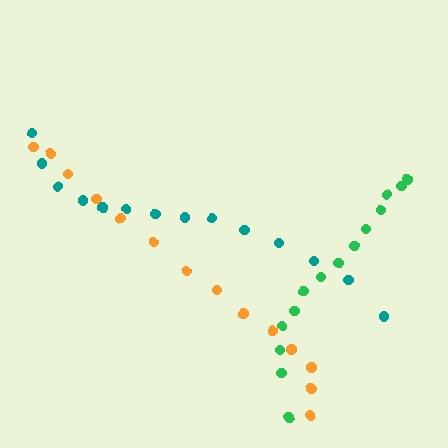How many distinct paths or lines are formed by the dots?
There are 3 distinct paths.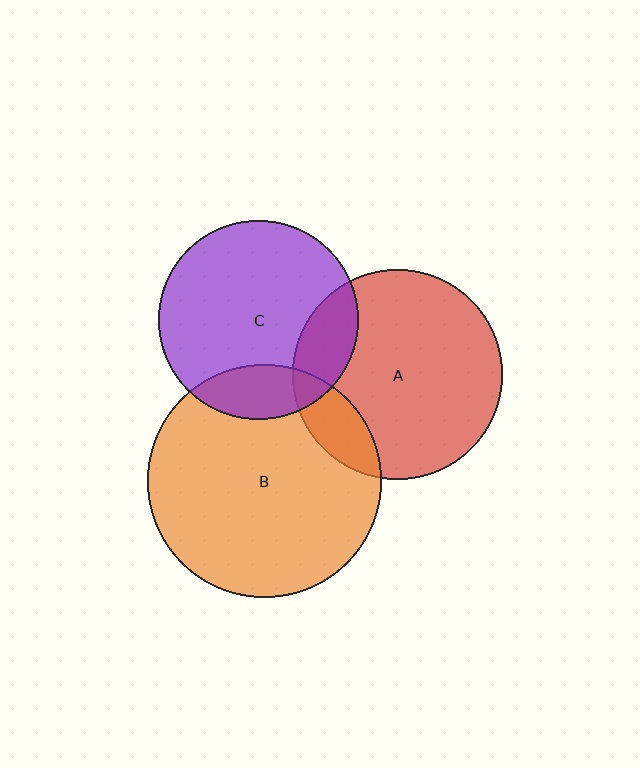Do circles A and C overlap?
Yes.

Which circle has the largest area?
Circle B (orange).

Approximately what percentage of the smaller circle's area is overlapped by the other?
Approximately 15%.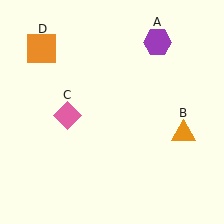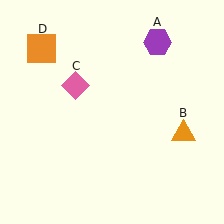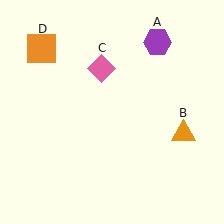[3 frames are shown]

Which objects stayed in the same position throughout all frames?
Purple hexagon (object A) and orange triangle (object B) and orange square (object D) remained stationary.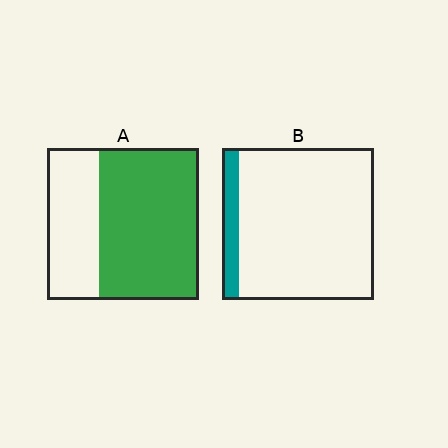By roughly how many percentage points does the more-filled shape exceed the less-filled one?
By roughly 55 percentage points (A over B).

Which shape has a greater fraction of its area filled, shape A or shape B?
Shape A.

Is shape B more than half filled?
No.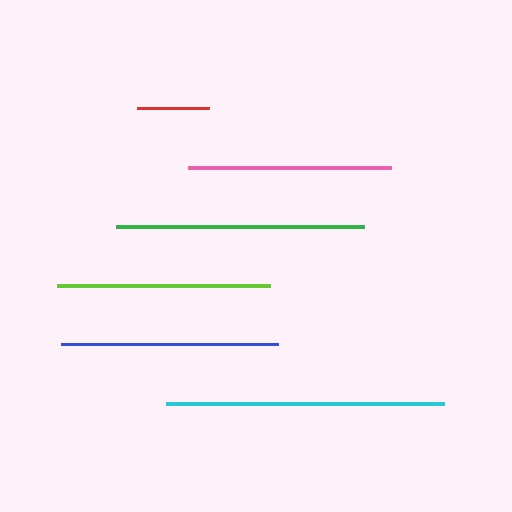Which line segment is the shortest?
The red line is the shortest at approximately 72 pixels.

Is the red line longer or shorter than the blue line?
The blue line is longer than the red line.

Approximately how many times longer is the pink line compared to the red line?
The pink line is approximately 2.8 times the length of the red line.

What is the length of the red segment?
The red segment is approximately 72 pixels long.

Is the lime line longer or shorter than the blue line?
The blue line is longer than the lime line.